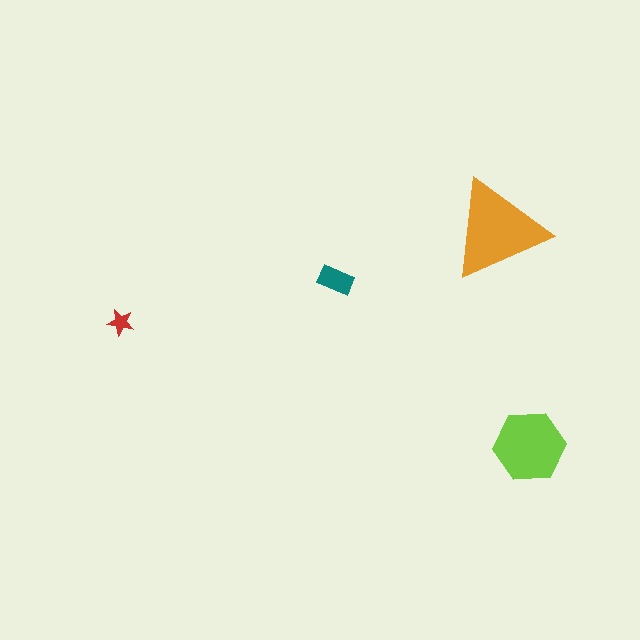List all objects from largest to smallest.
The orange triangle, the lime hexagon, the teal rectangle, the red star.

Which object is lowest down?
The lime hexagon is bottommost.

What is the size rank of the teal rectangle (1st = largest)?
3rd.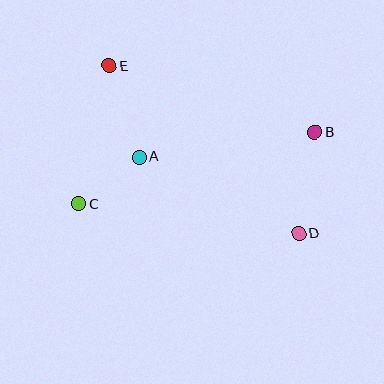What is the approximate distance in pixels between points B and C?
The distance between B and C is approximately 246 pixels.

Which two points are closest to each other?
Points A and C are closest to each other.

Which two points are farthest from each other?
Points D and E are farthest from each other.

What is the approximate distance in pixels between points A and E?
The distance between A and E is approximately 96 pixels.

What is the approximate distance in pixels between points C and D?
The distance between C and D is approximately 222 pixels.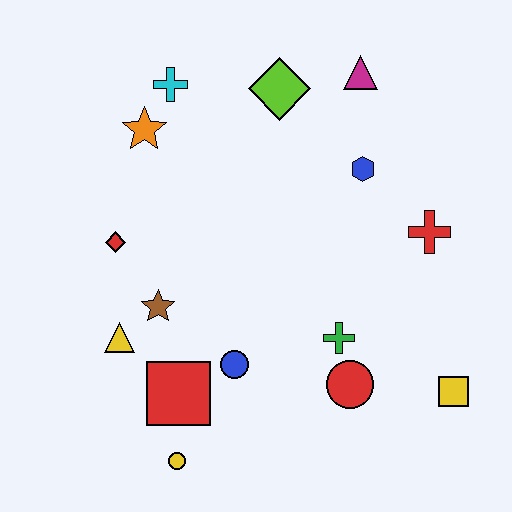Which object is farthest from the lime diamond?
The yellow circle is farthest from the lime diamond.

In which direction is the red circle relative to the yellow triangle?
The red circle is to the right of the yellow triangle.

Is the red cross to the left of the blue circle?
No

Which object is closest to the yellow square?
The red circle is closest to the yellow square.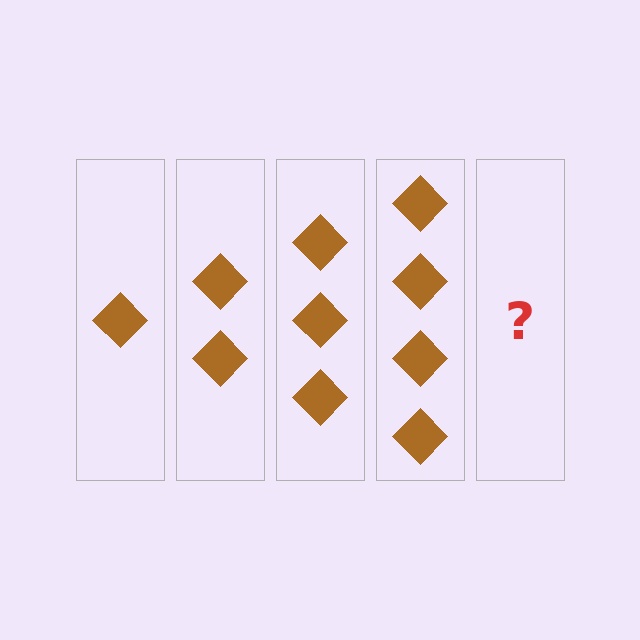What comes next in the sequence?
The next element should be 5 diamonds.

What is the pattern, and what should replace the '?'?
The pattern is that each step adds one more diamond. The '?' should be 5 diamonds.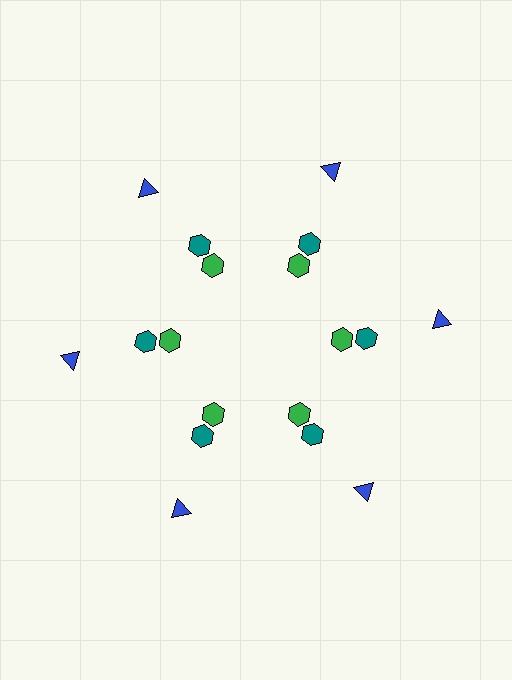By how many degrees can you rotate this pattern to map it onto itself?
The pattern maps onto itself every 60 degrees of rotation.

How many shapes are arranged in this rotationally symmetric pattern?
There are 18 shapes, arranged in 6 groups of 3.